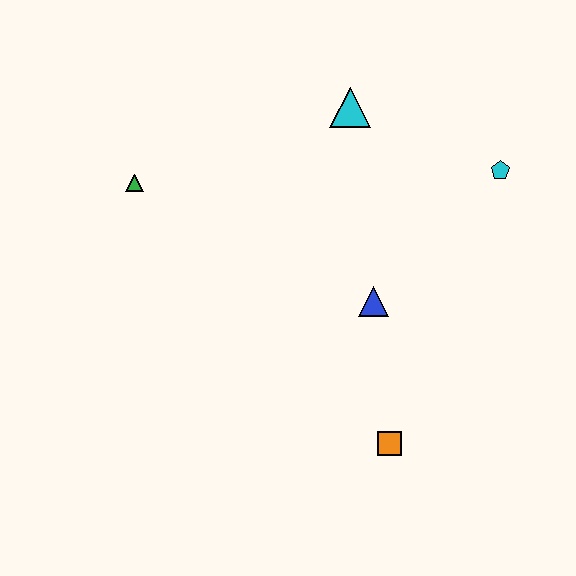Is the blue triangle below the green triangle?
Yes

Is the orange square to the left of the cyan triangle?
No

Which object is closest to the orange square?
The blue triangle is closest to the orange square.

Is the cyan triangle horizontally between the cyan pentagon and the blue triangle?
No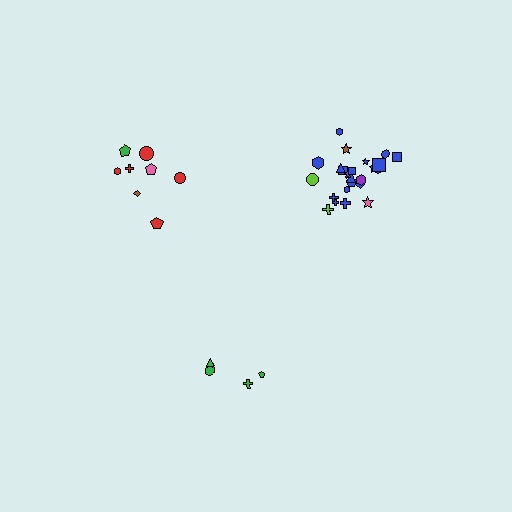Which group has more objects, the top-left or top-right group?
The top-right group.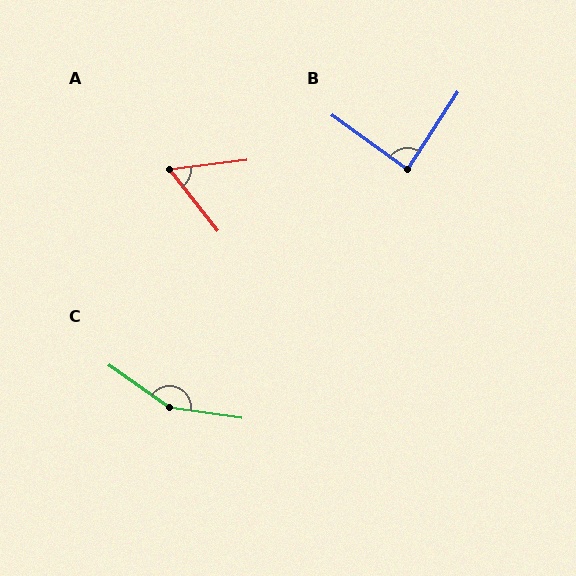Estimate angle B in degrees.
Approximately 87 degrees.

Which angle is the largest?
C, at approximately 153 degrees.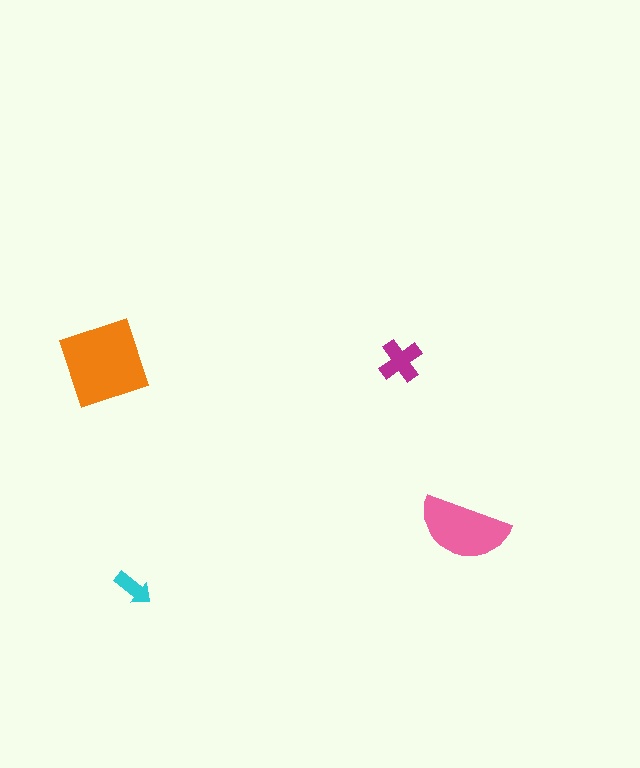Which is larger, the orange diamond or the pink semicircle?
The orange diamond.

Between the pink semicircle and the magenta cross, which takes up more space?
The pink semicircle.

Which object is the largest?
The orange diamond.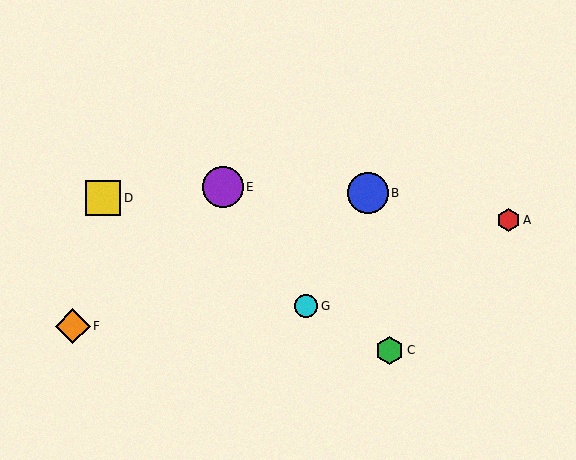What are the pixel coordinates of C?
Object C is at (389, 350).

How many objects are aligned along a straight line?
3 objects (C, D, G) are aligned along a straight line.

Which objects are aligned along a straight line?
Objects C, D, G are aligned along a straight line.